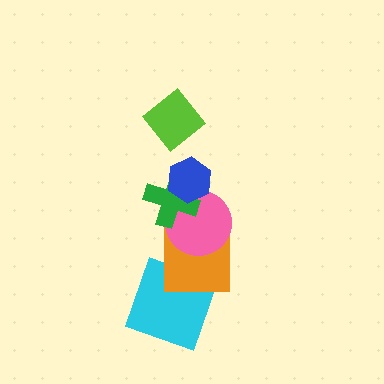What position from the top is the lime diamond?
The lime diamond is 1st from the top.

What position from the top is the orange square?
The orange square is 5th from the top.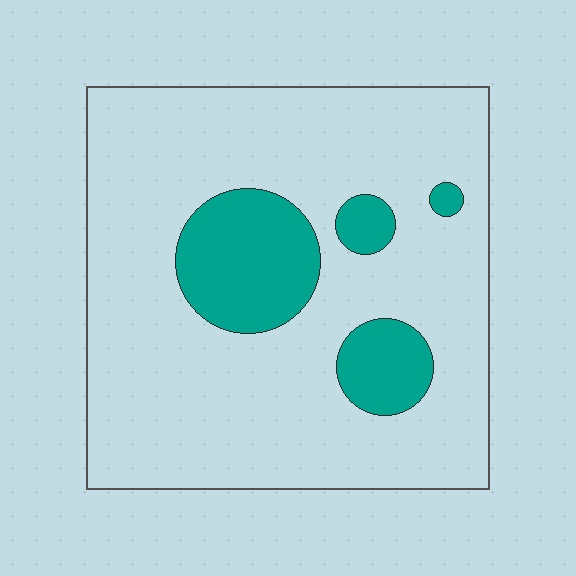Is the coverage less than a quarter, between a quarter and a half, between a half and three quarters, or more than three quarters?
Less than a quarter.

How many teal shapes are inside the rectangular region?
4.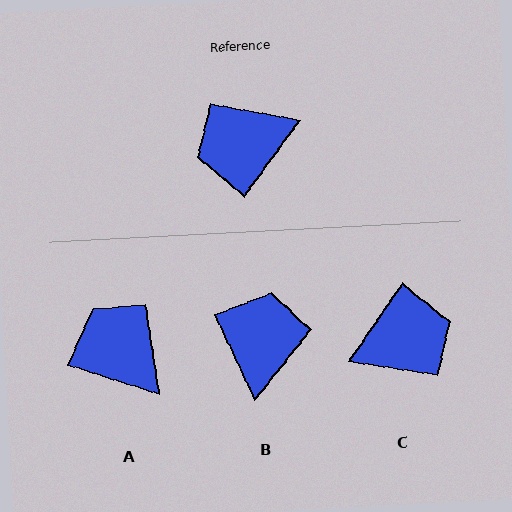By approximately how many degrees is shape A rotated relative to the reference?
Approximately 72 degrees clockwise.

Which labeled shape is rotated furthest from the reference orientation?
C, about 179 degrees away.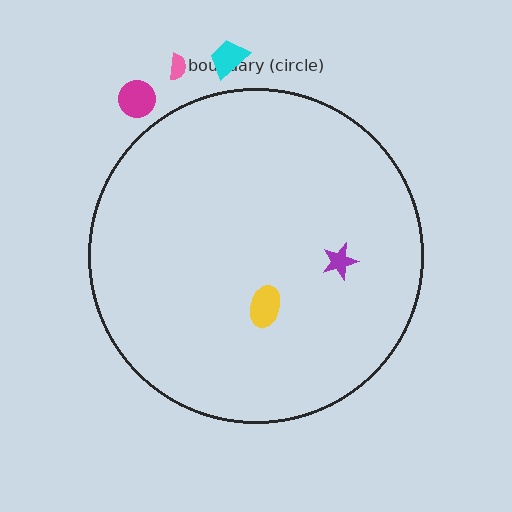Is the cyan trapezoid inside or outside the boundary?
Outside.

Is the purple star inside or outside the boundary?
Inside.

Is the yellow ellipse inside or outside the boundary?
Inside.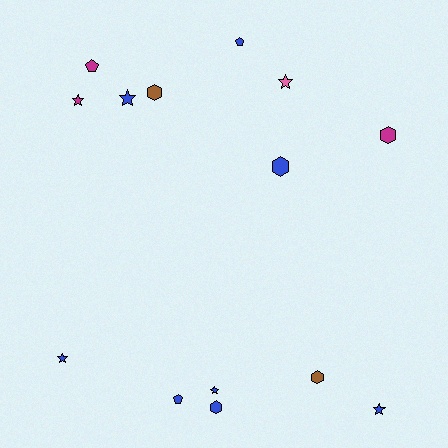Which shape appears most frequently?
Star, with 6 objects.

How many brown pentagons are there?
There are no brown pentagons.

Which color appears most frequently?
Blue, with 8 objects.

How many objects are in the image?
There are 14 objects.